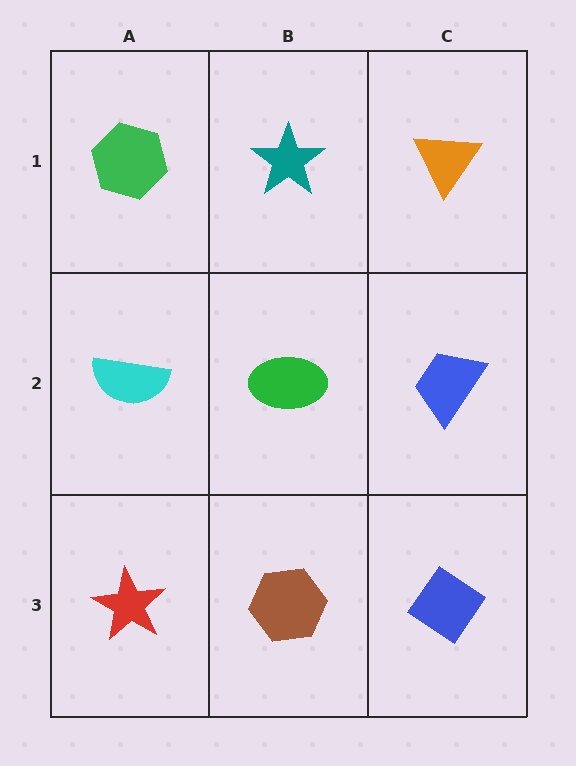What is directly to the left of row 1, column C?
A teal star.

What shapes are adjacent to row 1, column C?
A blue trapezoid (row 2, column C), a teal star (row 1, column B).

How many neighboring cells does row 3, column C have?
2.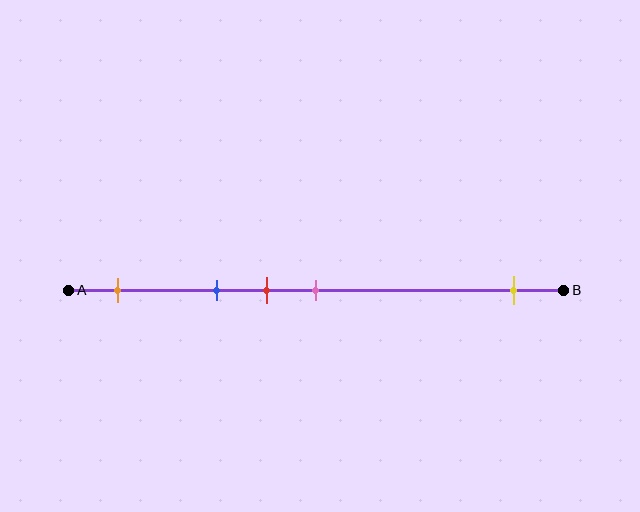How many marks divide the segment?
There are 5 marks dividing the segment.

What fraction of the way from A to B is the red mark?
The red mark is approximately 40% (0.4) of the way from A to B.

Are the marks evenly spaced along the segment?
No, the marks are not evenly spaced.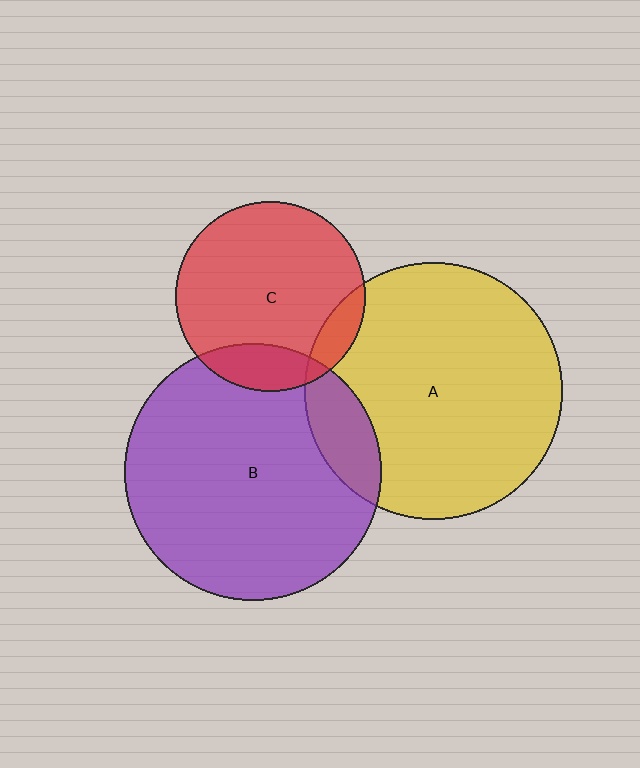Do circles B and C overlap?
Yes.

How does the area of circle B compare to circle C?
Approximately 1.8 times.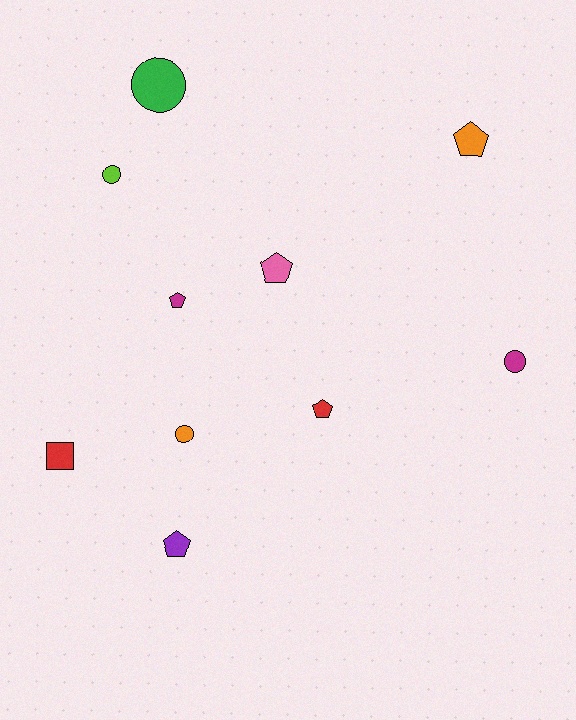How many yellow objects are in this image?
There are no yellow objects.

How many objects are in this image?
There are 10 objects.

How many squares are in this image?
There is 1 square.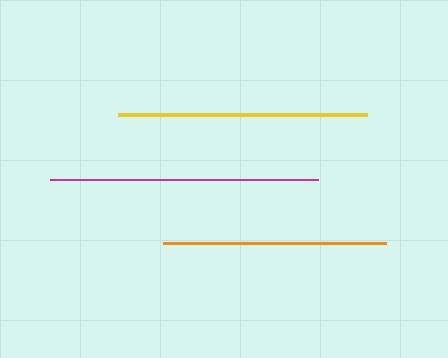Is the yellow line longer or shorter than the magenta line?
The magenta line is longer than the yellow line.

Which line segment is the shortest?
The orange line is the shortest at approximately 224 pixels.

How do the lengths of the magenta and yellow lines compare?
The magenta and yellow lines are approximately the same length.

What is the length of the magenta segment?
The magenta segment is approximately 268 pixels long.